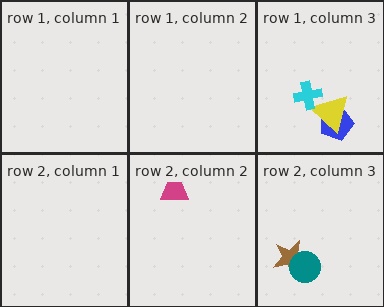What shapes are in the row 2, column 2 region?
The magenta trapezoid.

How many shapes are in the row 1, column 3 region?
3.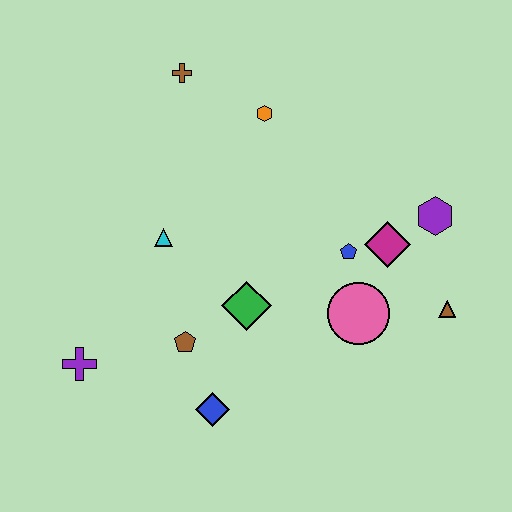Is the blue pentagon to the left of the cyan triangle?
No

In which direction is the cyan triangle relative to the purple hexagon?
The cyan triangle is to the left of the purple hexagon.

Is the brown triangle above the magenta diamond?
No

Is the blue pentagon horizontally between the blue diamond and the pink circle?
Yes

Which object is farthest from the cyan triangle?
The brown triangle is farthest from the cyan triangle.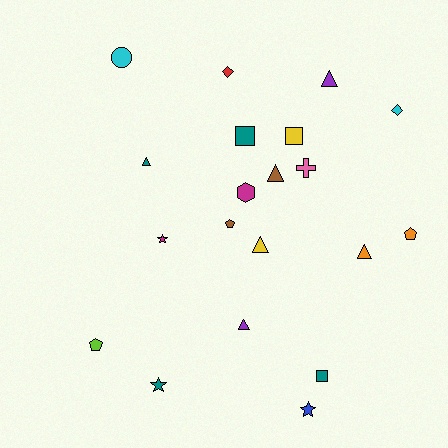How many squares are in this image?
There are 3 squares.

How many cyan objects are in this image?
There are 2 cyan objects.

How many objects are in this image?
There are 20 objects.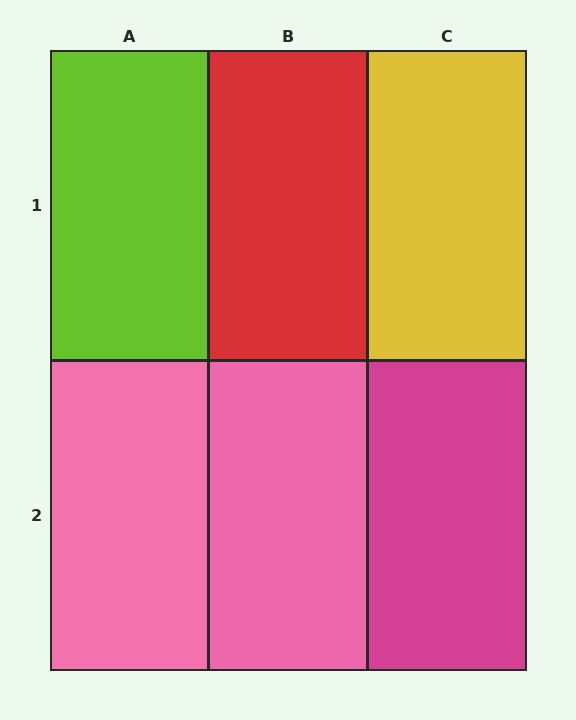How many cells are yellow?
1 cell is yellow.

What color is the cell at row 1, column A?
Lime.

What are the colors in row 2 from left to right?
Pink, pink, magenta.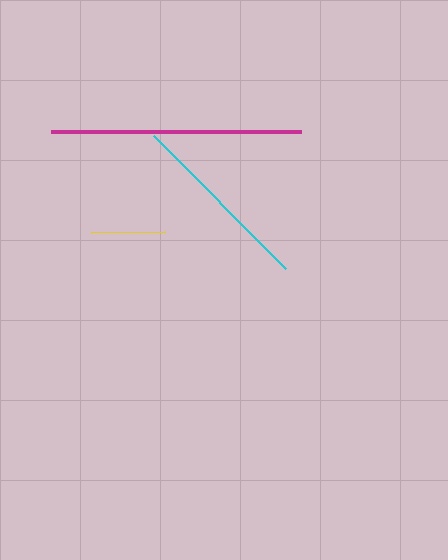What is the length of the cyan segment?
The cyan segment is approximately 187 pixels long.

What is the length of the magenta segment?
The magenta segment is approximately 250 pixels long.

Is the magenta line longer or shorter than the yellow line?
The magenta line is longer than the yellow line.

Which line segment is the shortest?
The yellow line is the shortest at approximately 74 pixels.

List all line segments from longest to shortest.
From longest to shortest: magenta, cyan, yellow.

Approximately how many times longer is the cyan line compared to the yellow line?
The cyan line is approximately 2.5 times the length of the yellow line.